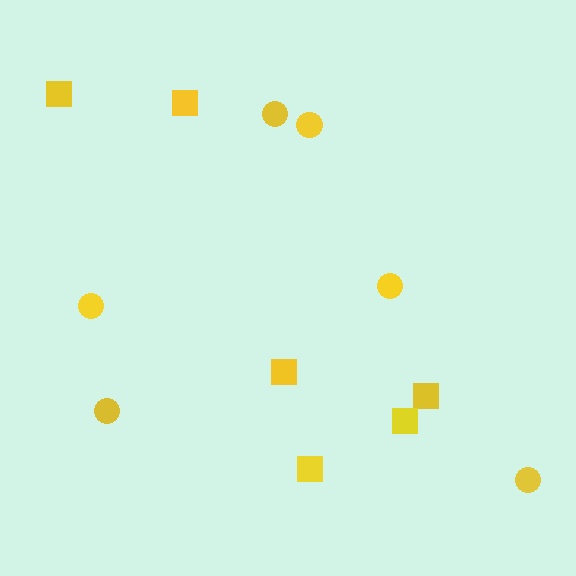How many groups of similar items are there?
There are 2 groups: one group of squares (6) and one group of circles (6).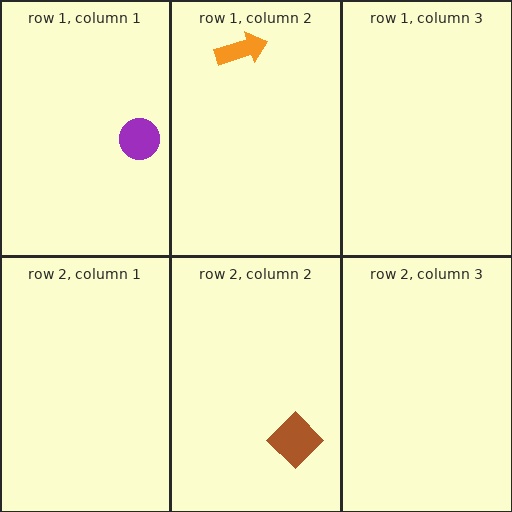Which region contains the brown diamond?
The row 2, column 2 region.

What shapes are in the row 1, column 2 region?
The orange arrow.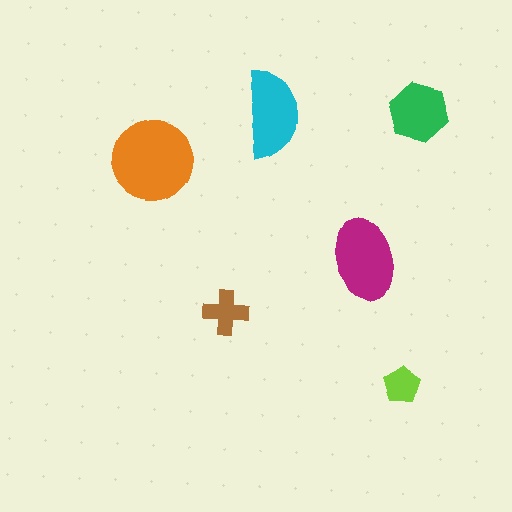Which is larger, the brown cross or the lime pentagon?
The brown cross.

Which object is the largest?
The orange circle.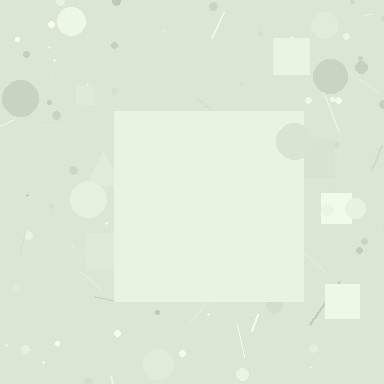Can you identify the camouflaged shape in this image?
The camouflaged shape is a square.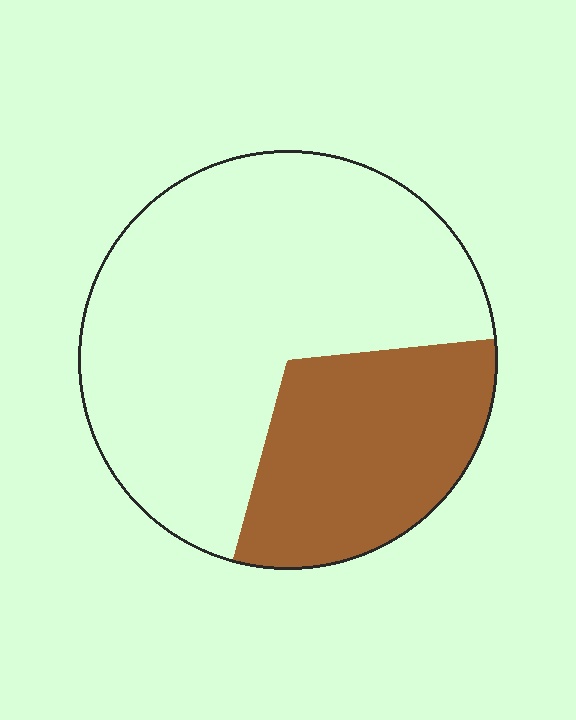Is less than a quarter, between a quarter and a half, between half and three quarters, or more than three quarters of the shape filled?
Between a quarter and a half.